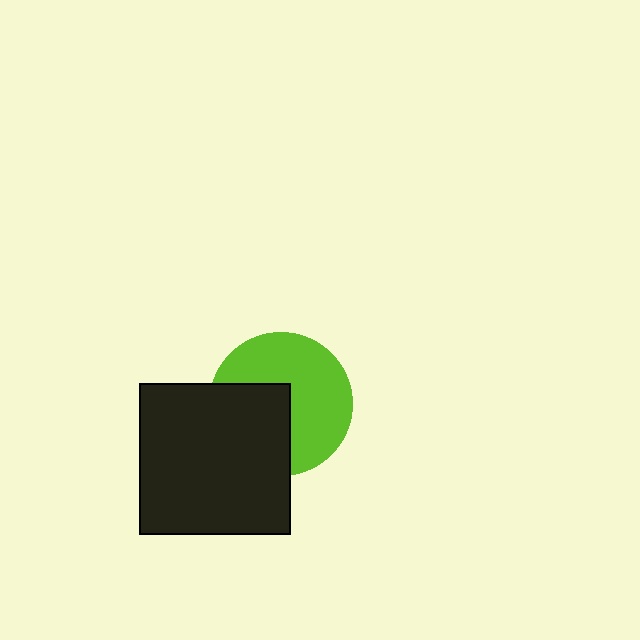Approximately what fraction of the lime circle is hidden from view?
Roughly 40% of the lime circle is hidden behind the black square.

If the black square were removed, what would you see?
You would see the complete lime circle.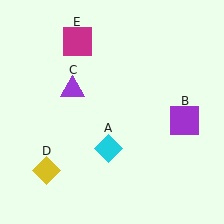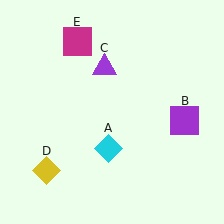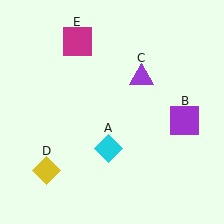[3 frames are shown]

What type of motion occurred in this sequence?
The purple triangle (object C) rotated clockwise around the center of the scene.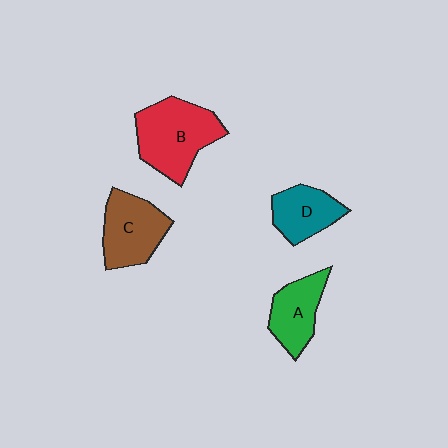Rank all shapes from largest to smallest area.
From largest to smallest: B (red), C (brown), A (green), D (teal).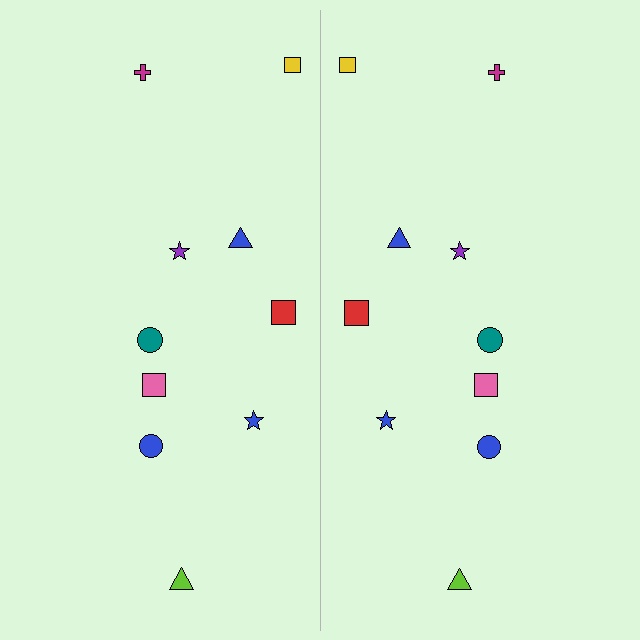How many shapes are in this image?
There are 20 shapes in this image.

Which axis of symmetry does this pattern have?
The pattern has a vertical axis of symmetry running through the center of the image.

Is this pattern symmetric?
Yes, this pattern has bilateral (reflection) symmetry.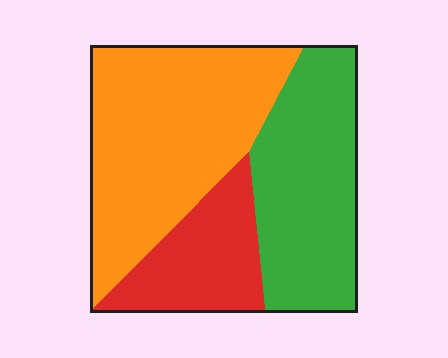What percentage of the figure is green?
Green covers 35% of the figure.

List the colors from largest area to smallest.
From largest to smallest: orange, green, red.